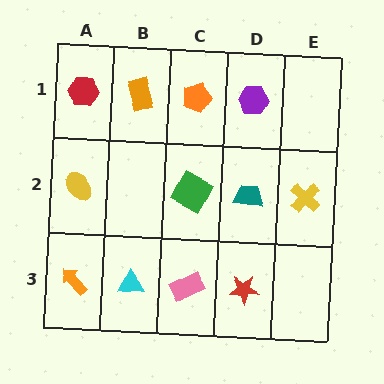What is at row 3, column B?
A cyan triangle.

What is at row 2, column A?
A yellow ellipse.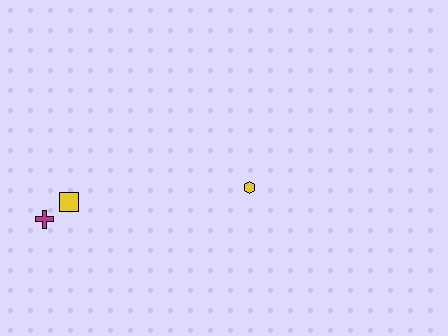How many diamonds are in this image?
There are no diamonds.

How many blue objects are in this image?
There are no blue objects.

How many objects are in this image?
There are 3 objects.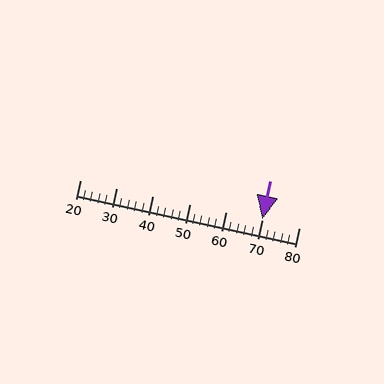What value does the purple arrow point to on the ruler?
The purple arrow points to approximately 70.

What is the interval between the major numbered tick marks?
The major tick marks are spaced 10 units apart.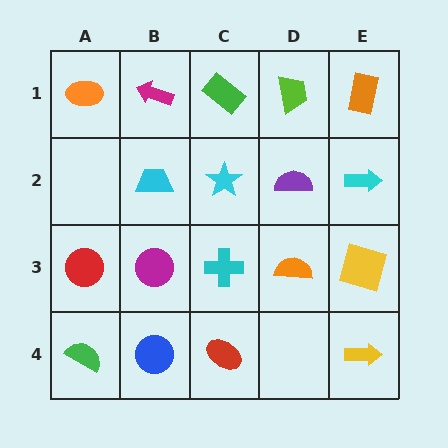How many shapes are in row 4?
4 shapes.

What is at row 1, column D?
A lime trapezoid.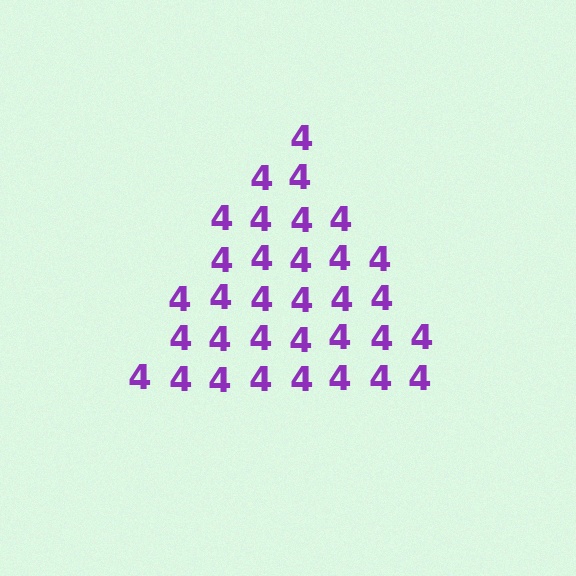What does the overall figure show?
The overall figure shows a triangle.